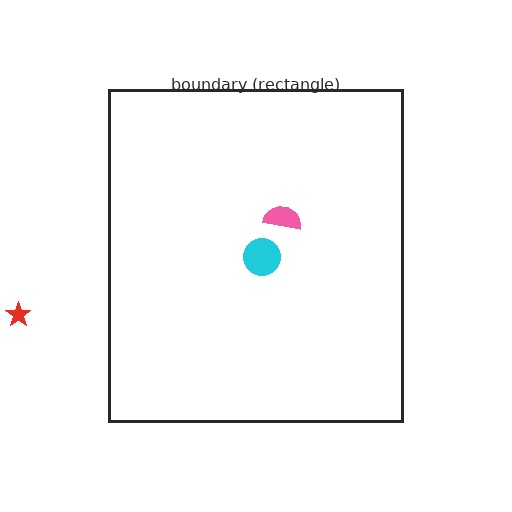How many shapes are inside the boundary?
2 inside, 1 outside.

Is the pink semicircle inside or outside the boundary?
Inside.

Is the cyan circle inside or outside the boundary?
Inside.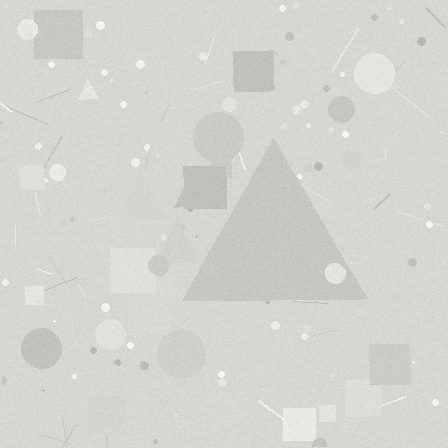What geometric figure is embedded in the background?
A triangle is embedded in the background.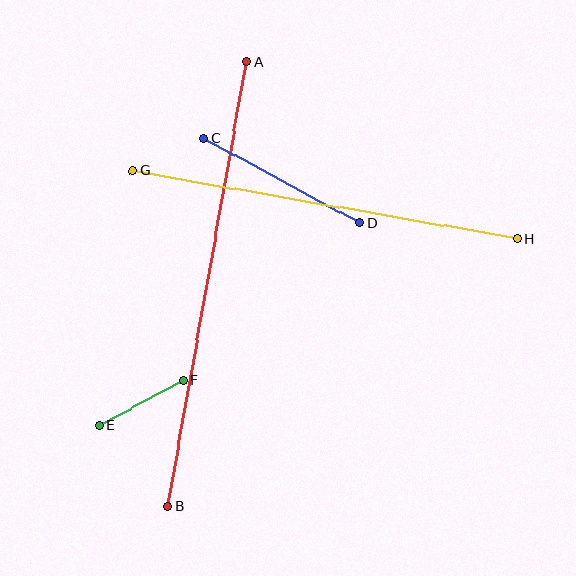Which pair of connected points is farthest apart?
Points A and B are farthest apart.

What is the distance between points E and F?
The distance is approximately 95 pixels.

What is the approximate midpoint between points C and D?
The midpoint is at approximately (282, 181) pixels.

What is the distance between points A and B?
The distance is approximately 451 pixels.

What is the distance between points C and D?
The distance is approximately 179 pixels.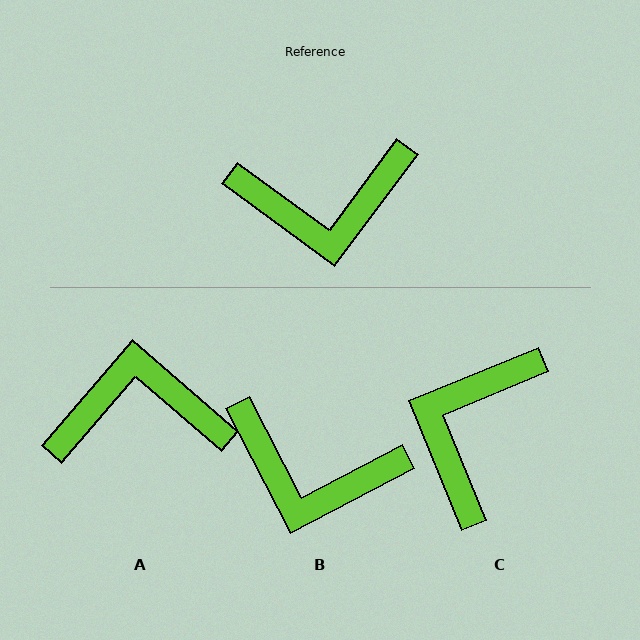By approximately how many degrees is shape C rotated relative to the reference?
Approximately 121 degrees clockwise.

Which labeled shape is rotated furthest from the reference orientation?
A, about 176 degrees away.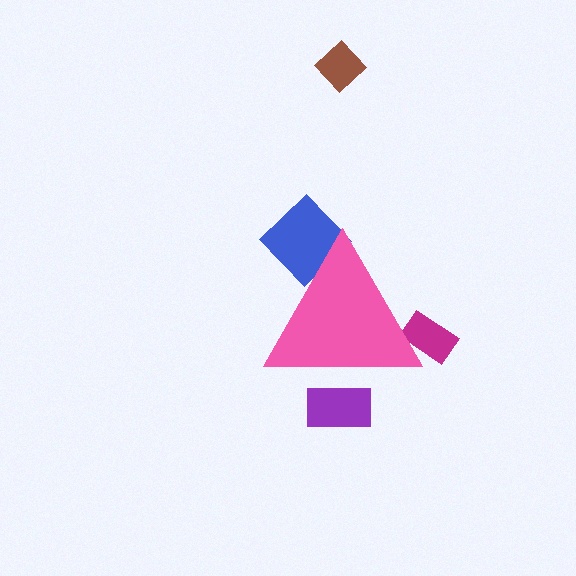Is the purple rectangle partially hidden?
Yes, the purple rectangle is partially hidden behind the pink triangle.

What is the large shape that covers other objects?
A pink triangle.